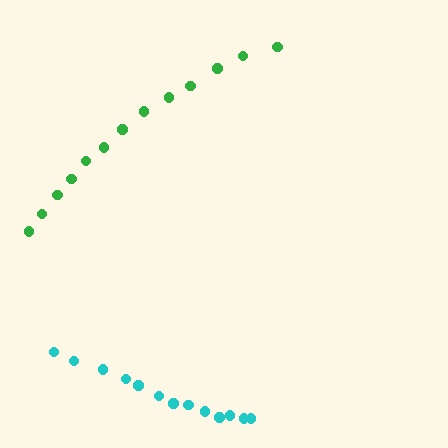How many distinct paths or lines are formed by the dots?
There are 2 distinct paths.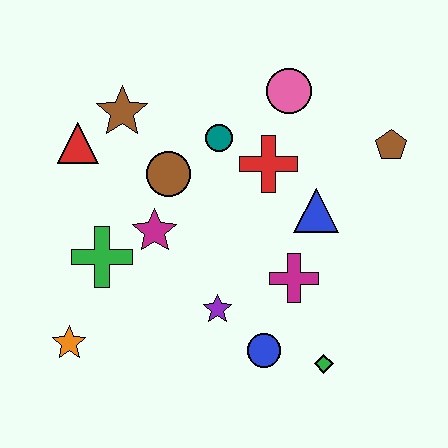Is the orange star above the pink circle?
No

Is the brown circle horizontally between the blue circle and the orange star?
Yes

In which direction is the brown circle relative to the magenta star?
The brown circle is above the magenta star.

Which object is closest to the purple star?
The blue circle is closest to the purple star.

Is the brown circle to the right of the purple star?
No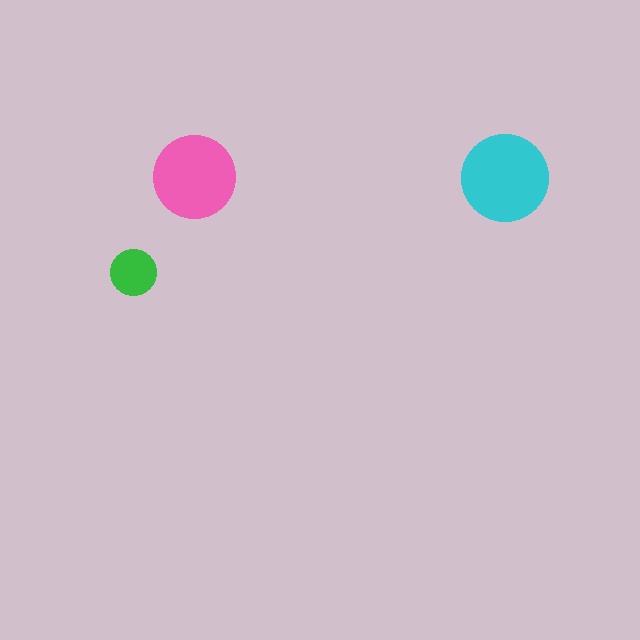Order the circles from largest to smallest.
the cyan one, the pink one, the green one.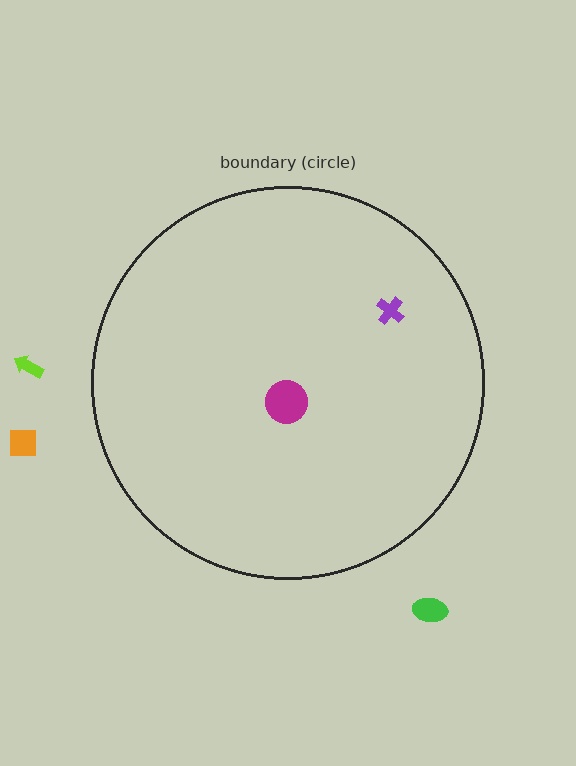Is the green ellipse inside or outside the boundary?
Outside.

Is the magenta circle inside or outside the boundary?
Inside.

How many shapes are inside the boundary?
2 inside, 3 outside.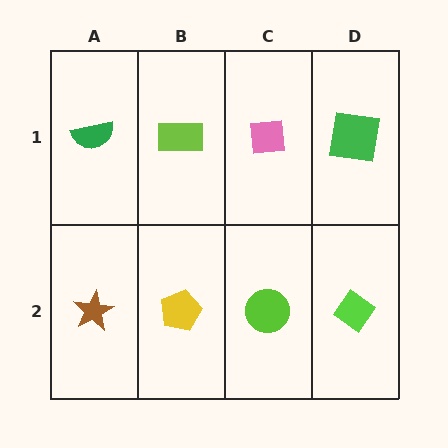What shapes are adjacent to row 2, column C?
A pink square (row 1, column C), a yellow pentagon (row 2, column B), a lime diamond (row 2, column D).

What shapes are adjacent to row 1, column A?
A brown star (row 2, column A), a lime rectangle (row 1, column B).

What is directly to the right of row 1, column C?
A green square.